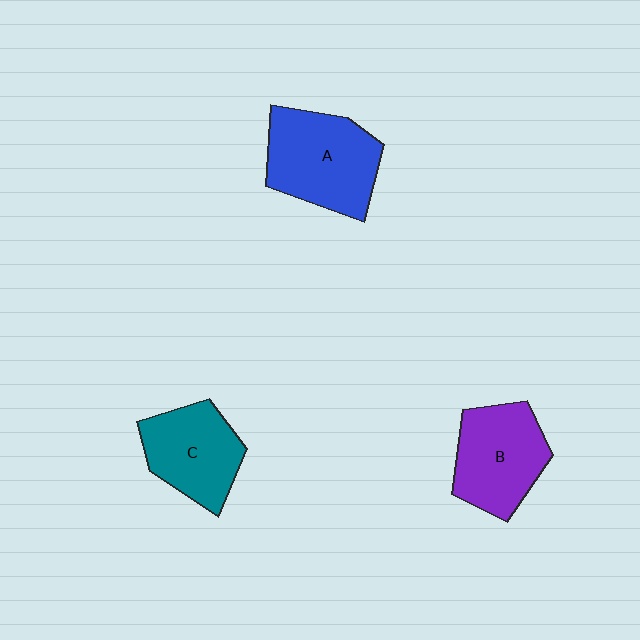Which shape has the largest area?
Shape A (blue).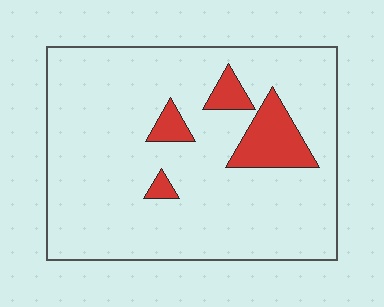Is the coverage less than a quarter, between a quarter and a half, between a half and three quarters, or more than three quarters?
Less than a quarter.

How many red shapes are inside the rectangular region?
4.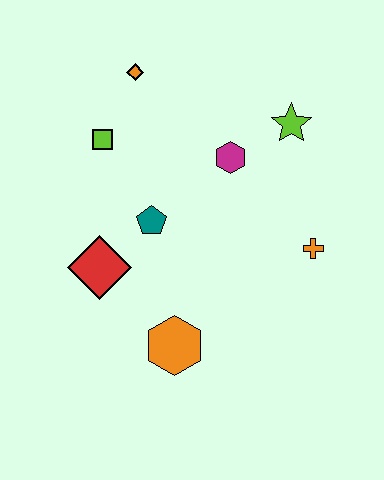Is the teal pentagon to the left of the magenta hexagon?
Yes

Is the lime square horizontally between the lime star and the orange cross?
No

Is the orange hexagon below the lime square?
Yes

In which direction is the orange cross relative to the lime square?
The orange cross is to the right of the lime square.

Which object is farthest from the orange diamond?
The orange hexagon is farthest from the orange diamond.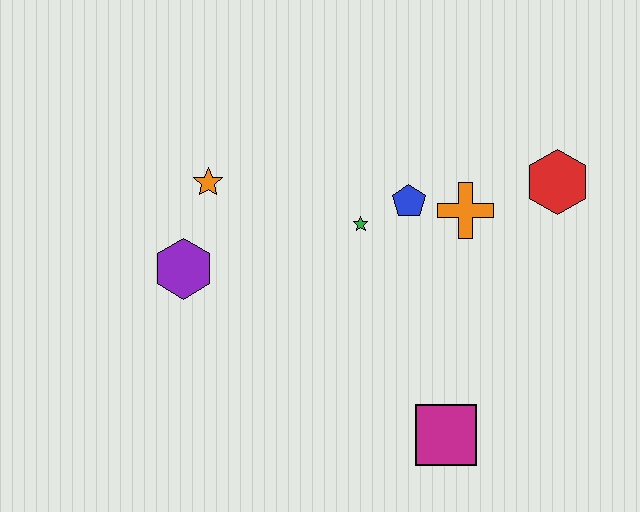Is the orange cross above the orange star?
No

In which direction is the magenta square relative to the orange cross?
The magenta square is below the orange cross.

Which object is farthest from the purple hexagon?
The red hexagon is farthest from the purple hexagon.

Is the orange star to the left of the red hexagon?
Yes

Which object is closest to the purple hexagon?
The orange star is closest to the purple hexagon.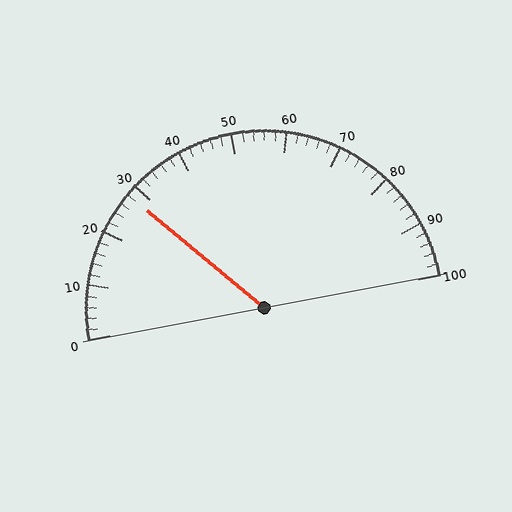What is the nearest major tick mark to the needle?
The nearest major tick mark is 30.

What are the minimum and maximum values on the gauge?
The gauge ranges from 0 to 100.